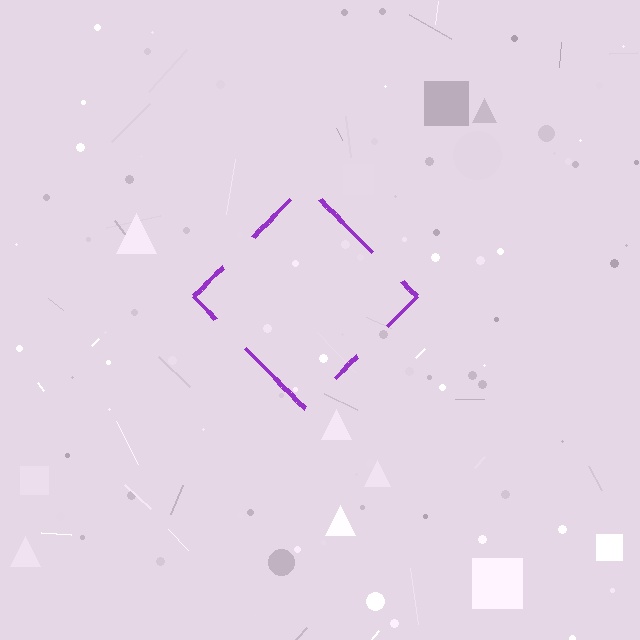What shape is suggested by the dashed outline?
The dashed outline suggests a diamond.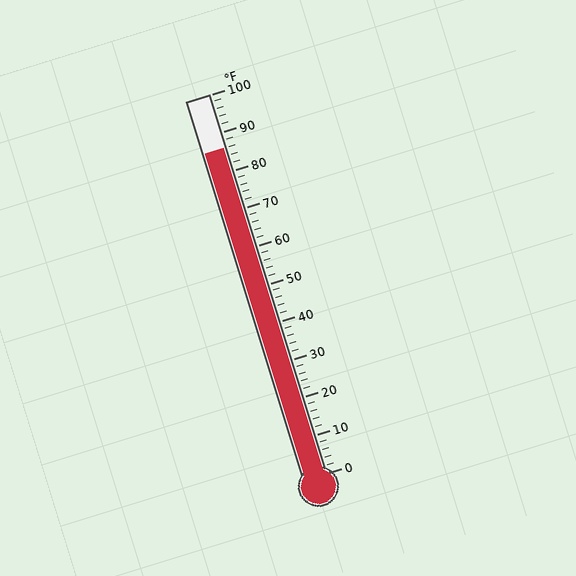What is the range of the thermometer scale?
The thermometer scale ranges from 0°F to 100°F.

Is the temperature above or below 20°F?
The temperature is above 20°F.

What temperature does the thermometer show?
The thermometer shows approximately 86°F.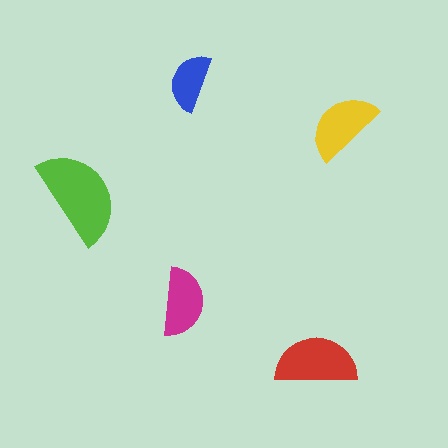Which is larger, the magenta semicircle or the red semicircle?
The red one.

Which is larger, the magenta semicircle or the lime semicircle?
The lime one.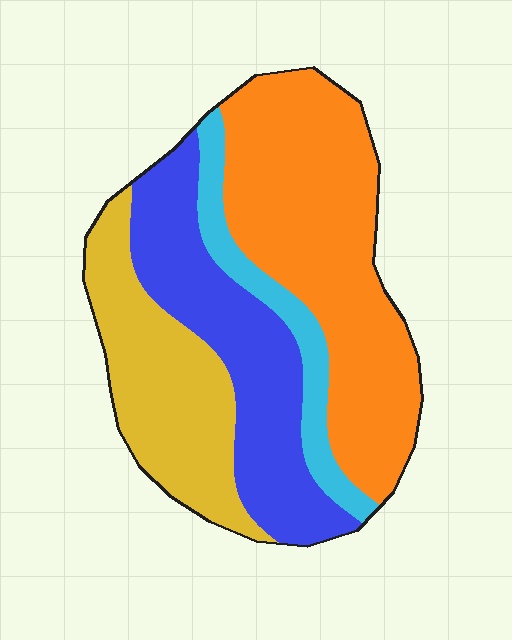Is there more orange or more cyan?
Orange.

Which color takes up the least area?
Cyan, at roughly 10%.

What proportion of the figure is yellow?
Yellow covers around 25% of the figure.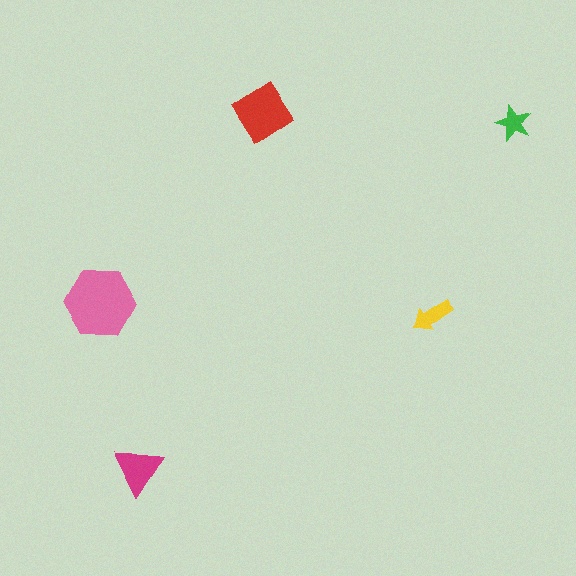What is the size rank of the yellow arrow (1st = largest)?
4th.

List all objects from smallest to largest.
The green star, the yellow arrow, the magenta triangle, the red diamond, the pink hexagon.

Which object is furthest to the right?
The green star is rightmost.